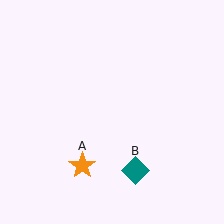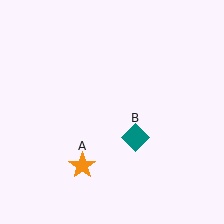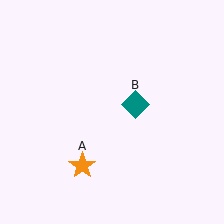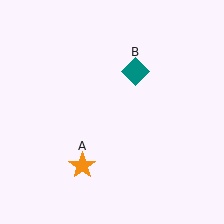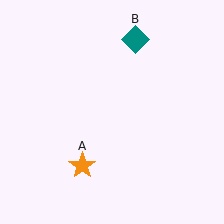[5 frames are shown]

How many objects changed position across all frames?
1 object changed position: teal diamond (object B).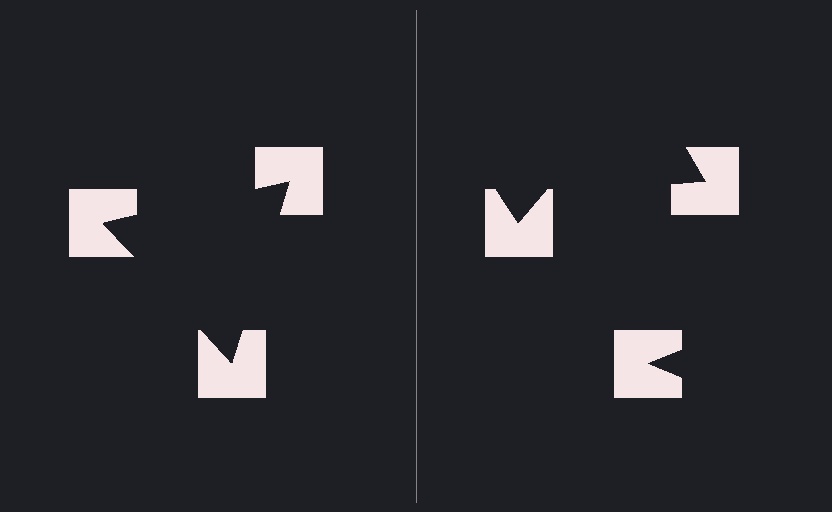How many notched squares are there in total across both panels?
6 — 3 on each side.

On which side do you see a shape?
An illusory triangle appears on the left side. On the right side the wedge cuts are rotated, so no coherent shape forms.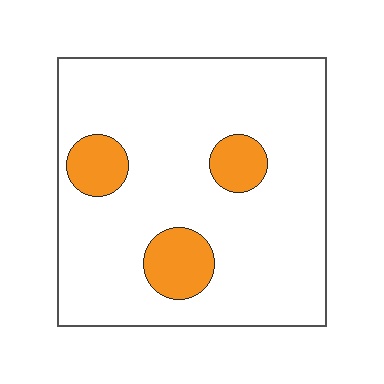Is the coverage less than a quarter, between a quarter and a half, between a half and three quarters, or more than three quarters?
Less than a quarter.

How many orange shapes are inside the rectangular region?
3.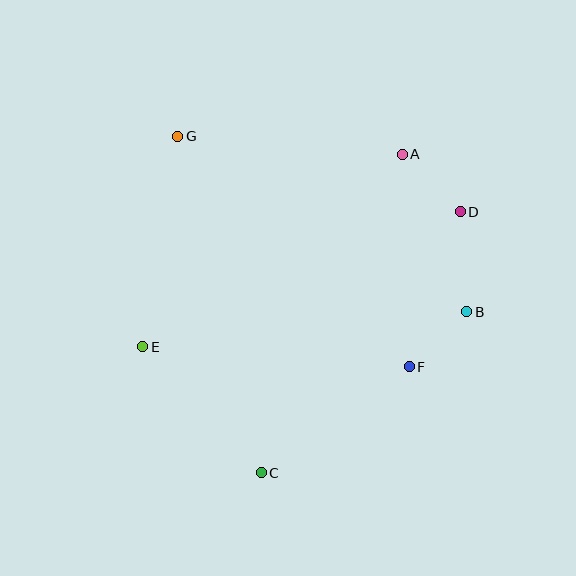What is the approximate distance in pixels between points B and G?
The distance between B and G is approximately 338 pixels.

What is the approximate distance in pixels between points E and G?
The distance between E and G is approximately 213 pixels.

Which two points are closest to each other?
Points B and F are closest to each other.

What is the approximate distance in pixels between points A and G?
The distance between A and G is approximately 225 pixels.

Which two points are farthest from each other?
Points A and C are farthest from each other.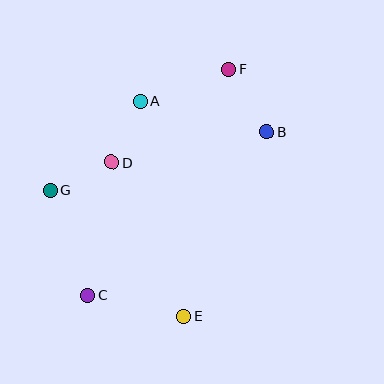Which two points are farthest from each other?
Points C and F are farthest from each other.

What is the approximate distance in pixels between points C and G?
The distance between C and G is approximately 112 pixels.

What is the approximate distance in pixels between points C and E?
The distance between C and E is approximately 98 pixels.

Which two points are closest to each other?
Points D and G are closest to each other.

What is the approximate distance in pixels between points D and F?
The distance between D and F is approximately 149 pixels.